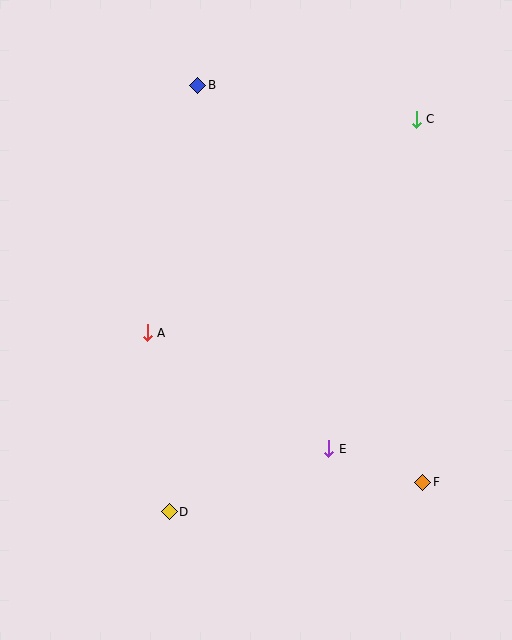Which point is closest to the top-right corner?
Point C is closest to the top-right corner.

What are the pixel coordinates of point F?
Point F is at (423, 482).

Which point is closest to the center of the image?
Point A at (147, 333) is closest to the center.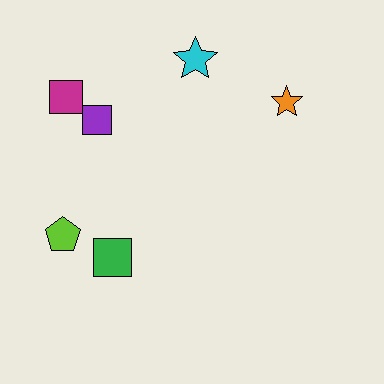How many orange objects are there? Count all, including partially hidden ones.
There is 1 orange object.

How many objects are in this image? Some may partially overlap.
There are 6 objects.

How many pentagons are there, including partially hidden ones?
There is 1 pentagon.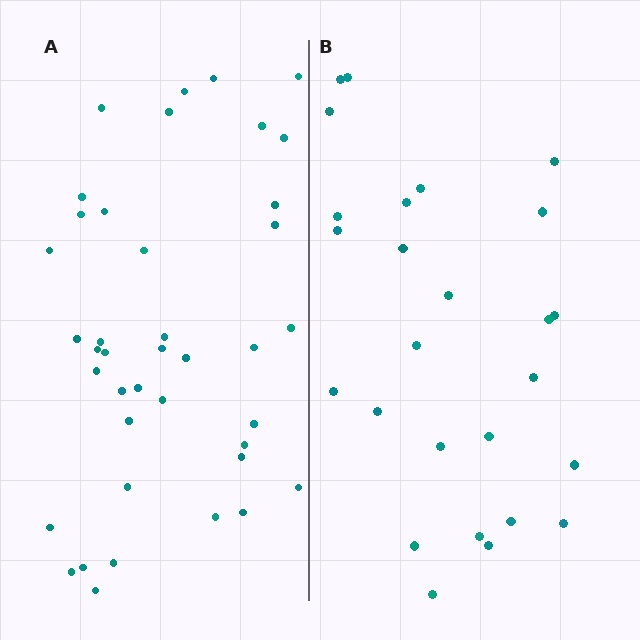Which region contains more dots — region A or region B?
Region A (the left region) has more dots.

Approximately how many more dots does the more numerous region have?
Region A has approximately 15 more dots than region B.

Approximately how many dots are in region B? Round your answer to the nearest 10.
About 30 dots. (The exact count is 26, which rounds to 30.)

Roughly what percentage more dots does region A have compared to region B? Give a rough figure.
About 55% more.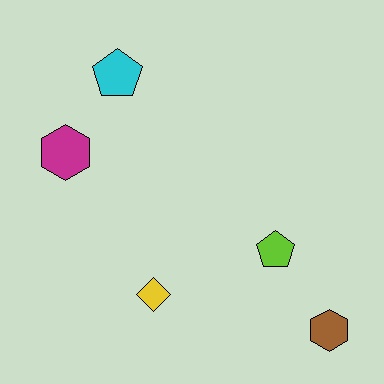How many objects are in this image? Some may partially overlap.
There are 5 objects.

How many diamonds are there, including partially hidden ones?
There is 1 diamond.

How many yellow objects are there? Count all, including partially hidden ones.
There is 1 yellow object.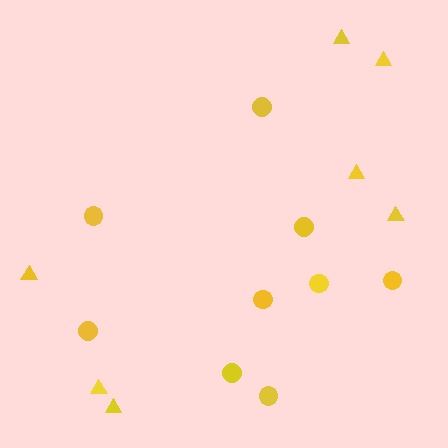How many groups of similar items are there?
There are 2 groups: one group of circles (9) and one group of triangles (7).